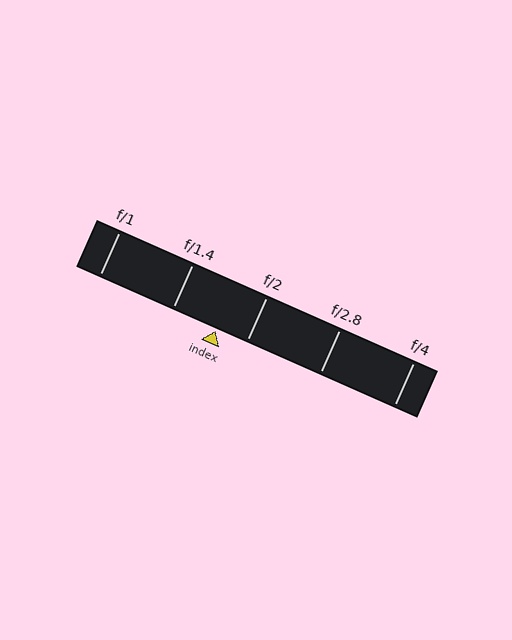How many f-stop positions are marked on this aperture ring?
There are 5 f-stop positions marked.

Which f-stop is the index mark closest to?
The index mark is closest to f/2.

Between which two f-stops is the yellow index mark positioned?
The index mark is between f/1.4 and f/2.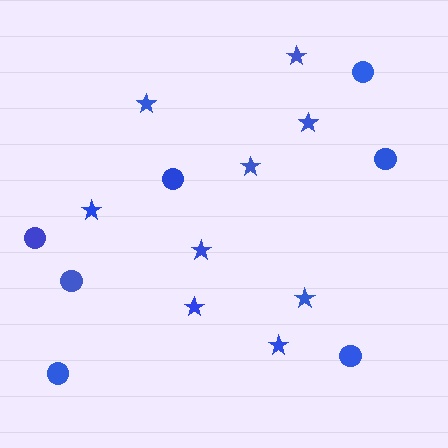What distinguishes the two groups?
There are 2 groups: one group of stars (9) and one group of circles (7).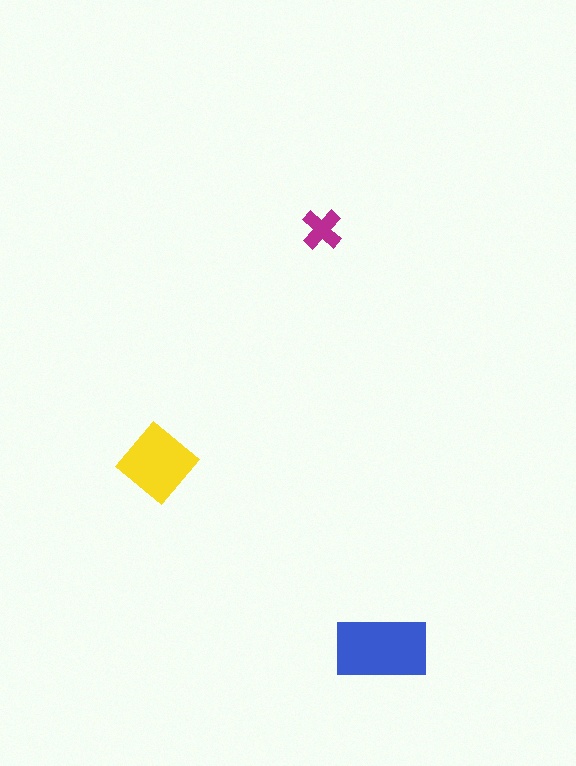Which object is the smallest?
The magenta cross.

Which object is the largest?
The blue rectangle.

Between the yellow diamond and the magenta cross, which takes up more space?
The yellow diamond.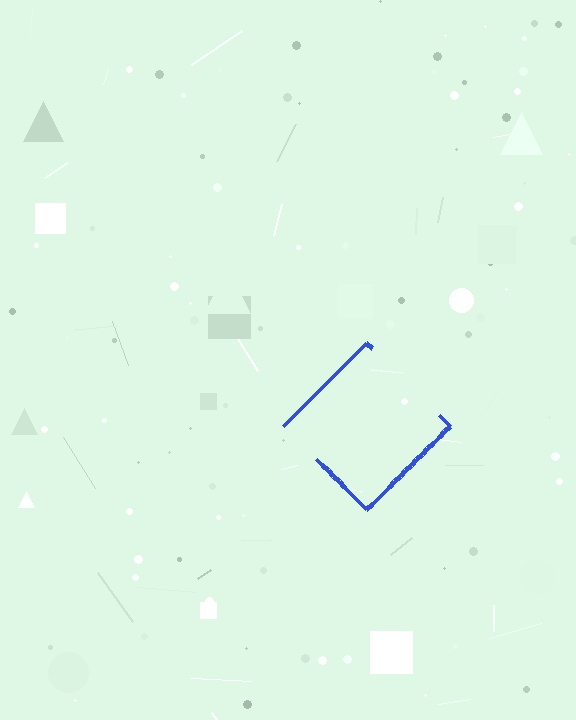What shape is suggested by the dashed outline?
The dashed outline suggests a diamond.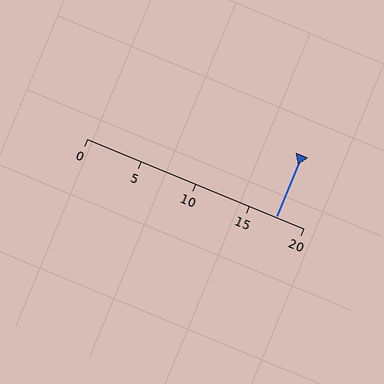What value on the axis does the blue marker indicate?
The marker indicates approximately 17.5.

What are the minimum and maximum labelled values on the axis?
The axis runs from 0 to 20.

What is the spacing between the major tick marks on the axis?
The major ticks are spaced 5 apart.